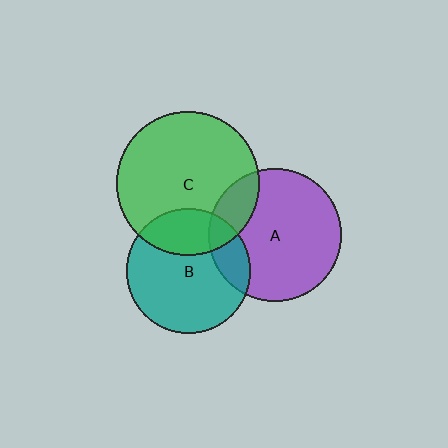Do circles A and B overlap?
Yes.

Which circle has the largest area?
Circle C (green).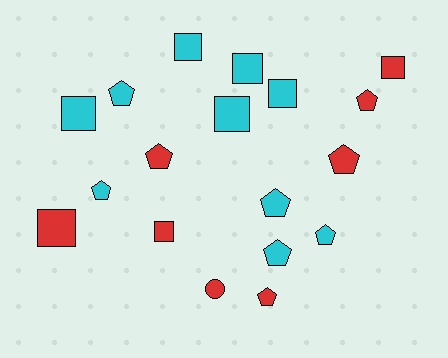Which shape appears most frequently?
Pentagon, with 9 objects.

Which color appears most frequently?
Cyan, with 10 objects.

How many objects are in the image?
There are 18 objects.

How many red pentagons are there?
There are 4 red pentagons.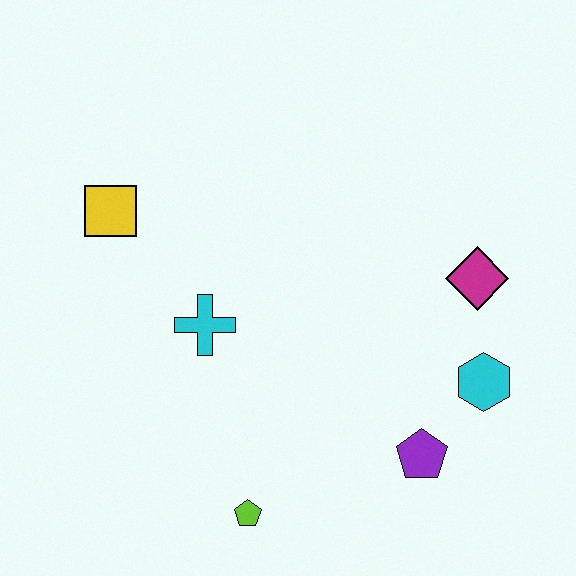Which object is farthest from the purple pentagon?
The yellow square is farthest from the purple pentagon.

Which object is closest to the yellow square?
The cyan cross is closest to the yellow square.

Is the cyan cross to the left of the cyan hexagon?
Yes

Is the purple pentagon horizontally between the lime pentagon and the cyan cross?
No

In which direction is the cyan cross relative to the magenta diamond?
The cyan cross is to the left of the magenta diamond.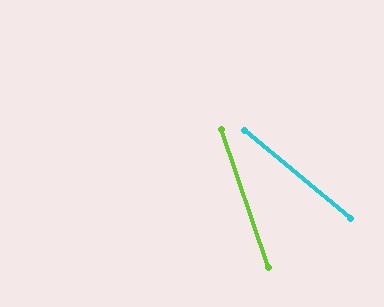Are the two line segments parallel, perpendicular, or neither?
Neither parallel nor perpendicular — they differ by about 32°.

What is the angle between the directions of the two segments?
Approximately 32 degrees.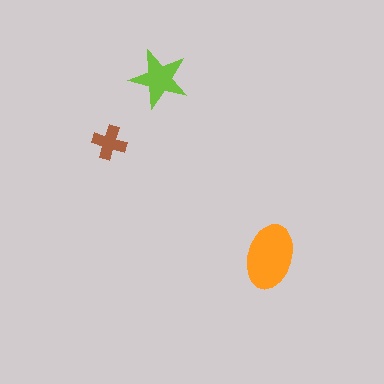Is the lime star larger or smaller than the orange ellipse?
Smaller.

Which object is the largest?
The orange ellipse.